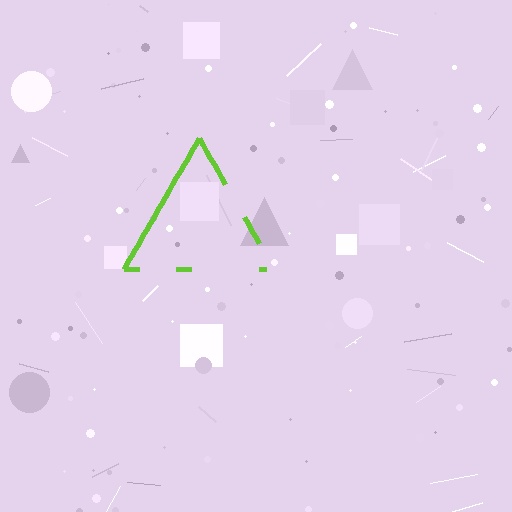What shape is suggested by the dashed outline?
The dashed outline suggests a triangle.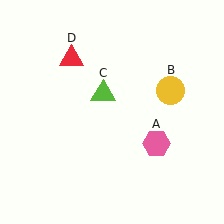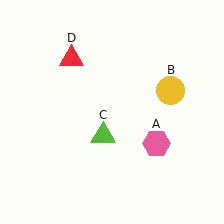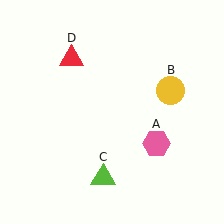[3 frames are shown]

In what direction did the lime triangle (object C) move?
The lime triangle (object C) moved down.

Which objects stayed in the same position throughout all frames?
Pink hexagon (object A) and yellow circle (object B) and red triangle (object D) remained stationary.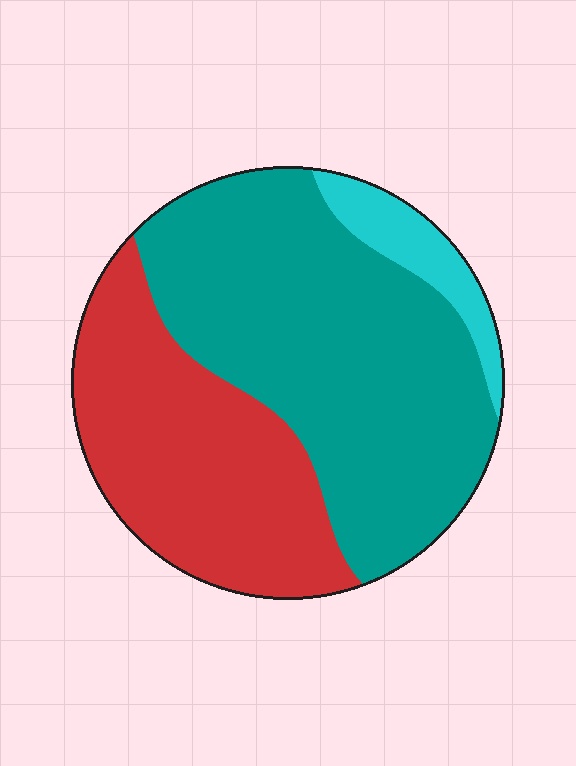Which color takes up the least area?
Cyan, at roughly 10%.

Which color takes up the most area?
Teal, at roughly 55%.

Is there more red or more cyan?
Red.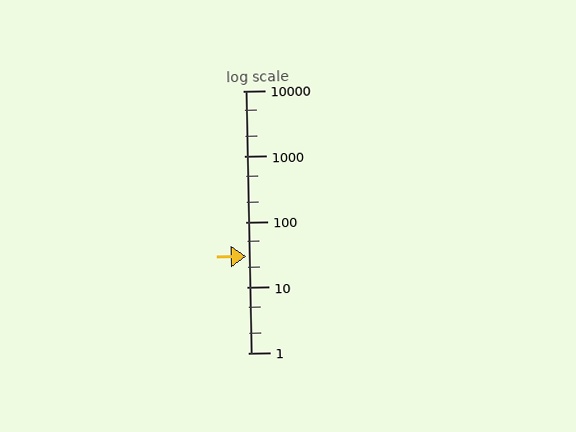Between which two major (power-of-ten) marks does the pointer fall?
The pointer is between 10 and 100.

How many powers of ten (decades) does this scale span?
The scale spans 4 decades, from 1 to 10000.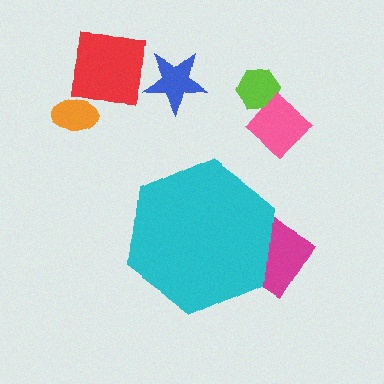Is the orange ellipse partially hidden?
No, the orange ellipse is fully visible.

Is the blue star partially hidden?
No, the blue star is fully visible.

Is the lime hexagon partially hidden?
No, the lime hexagon is fully visible.